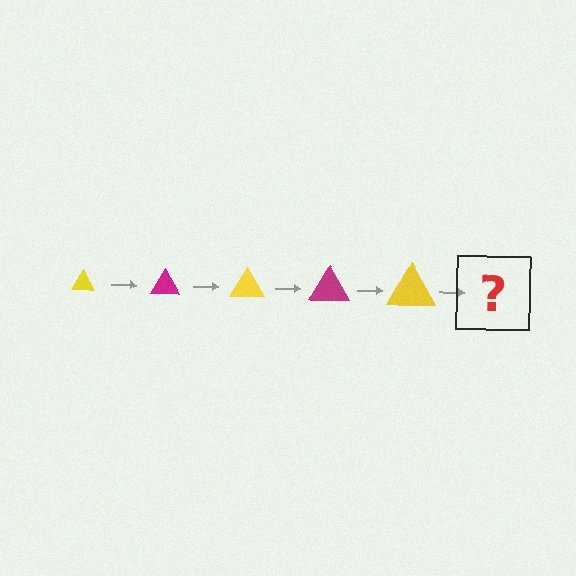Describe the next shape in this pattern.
It should be a magenta triangle, larger than the previous one.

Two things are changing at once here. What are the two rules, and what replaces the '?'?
The two rules are that the triangle grows larger each step and the color cycles through yellow and magenta. The '?' should be a magenta triangle, larger than the previous one.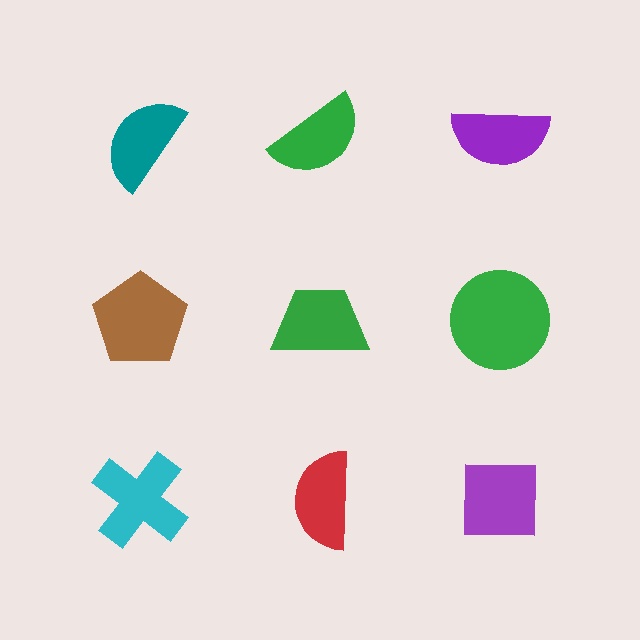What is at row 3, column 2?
A red semicircle.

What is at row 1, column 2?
A green semicircle.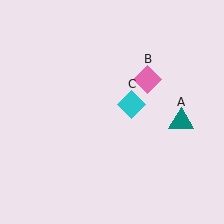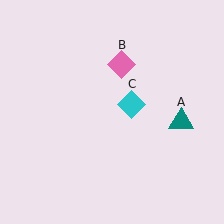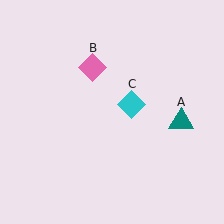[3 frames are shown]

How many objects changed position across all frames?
1 object changed position: pink diamond (object B).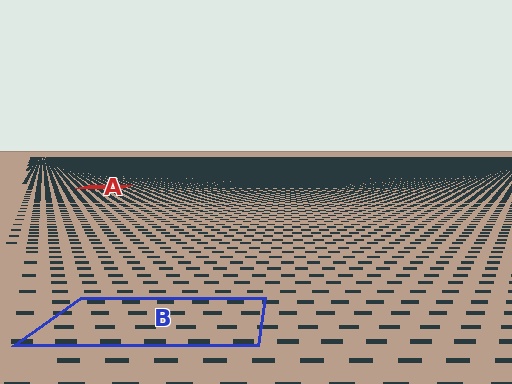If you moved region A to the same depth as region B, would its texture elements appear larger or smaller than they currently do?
They would appear larger. At a closer depth, the same texture elements are projected at a bigger on-screen size.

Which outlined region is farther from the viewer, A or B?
Region A is farther from the viewer — the texture elements inside it appear smaller and more densely packed.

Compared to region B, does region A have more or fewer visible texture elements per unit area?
Region A has more texture elements per unit area — they are packed more densely because it is farther away.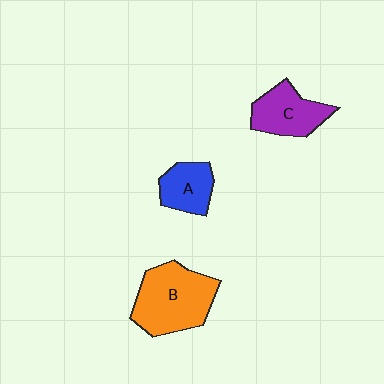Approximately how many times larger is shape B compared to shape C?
Approximately 1.5 times.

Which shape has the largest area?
Shape B (orange).